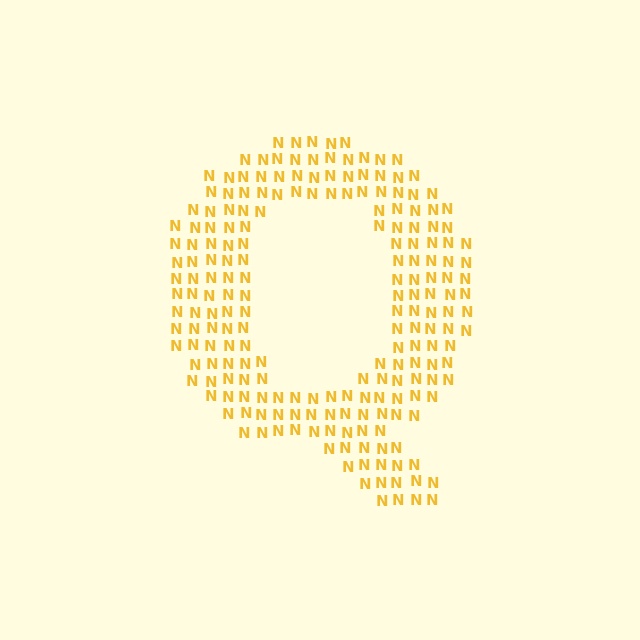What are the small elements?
The small elements are letter N's.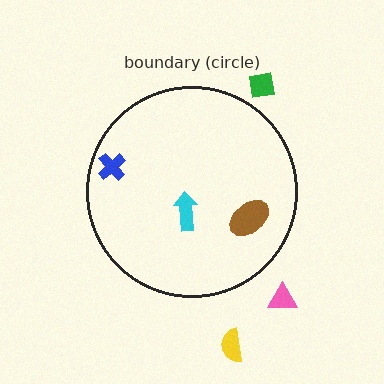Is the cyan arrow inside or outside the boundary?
Inside.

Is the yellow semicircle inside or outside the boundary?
Outside.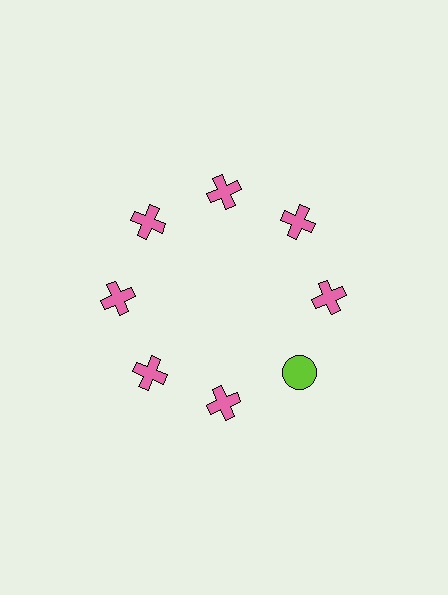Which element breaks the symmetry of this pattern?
The lime circle at roughly the 4 o'clock position breaks the symmetry. All other shapes are pink crosses.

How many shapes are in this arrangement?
There are 8 shapes arranged in a ring pattern.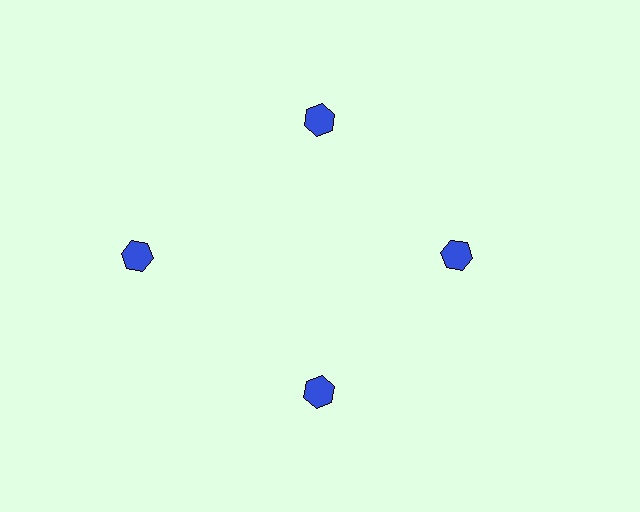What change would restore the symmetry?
The symmetry would be restored by moving it inward, back onto the ring so that all 4 hexagons sit at equal angles and equal distance from the center.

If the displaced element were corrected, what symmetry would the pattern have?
It would have 4-fold rotational symmetry — the pattern would map onto itself every 90 degrees.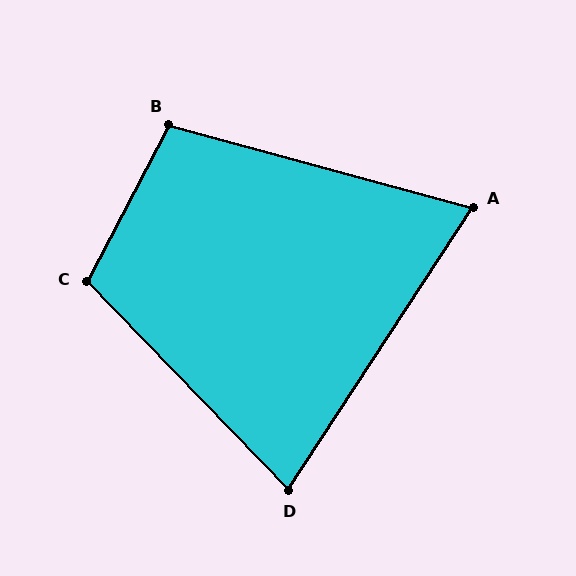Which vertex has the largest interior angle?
C, at approximately 108 degrees.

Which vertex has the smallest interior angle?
A, at approximately 72 degrees.